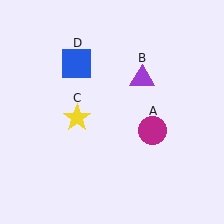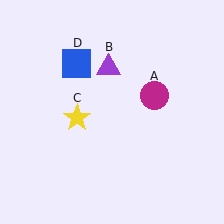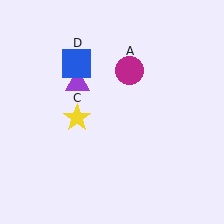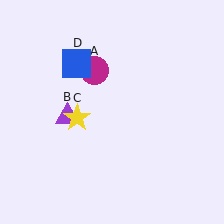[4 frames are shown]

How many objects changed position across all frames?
2 objects changed position: magenta circle (object A), purple triangle (object B).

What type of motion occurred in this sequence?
The magenta circle (object A), purple triangle (object B) rotated counterclockwise around the center of the scene.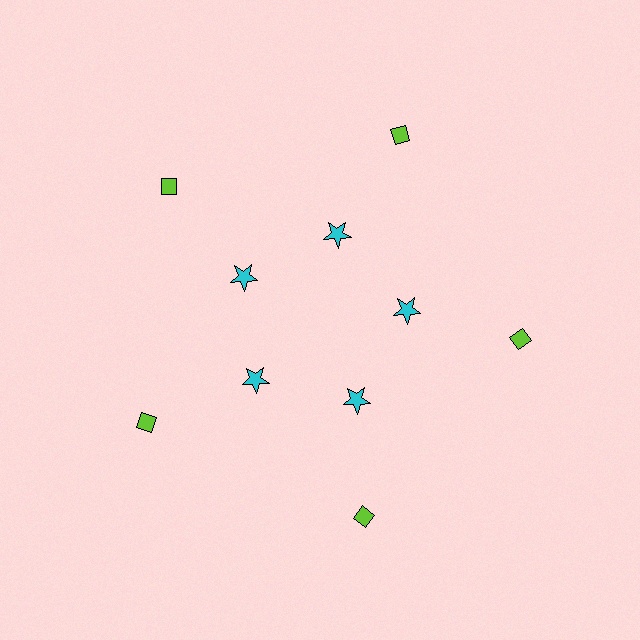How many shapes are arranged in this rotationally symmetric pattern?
There are 10 shapes, arranged in 5 groups of 2.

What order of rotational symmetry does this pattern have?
This pattern has 5-fold rotational symmetry.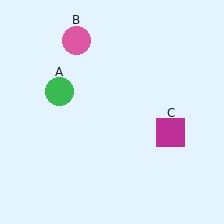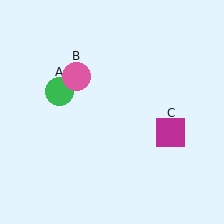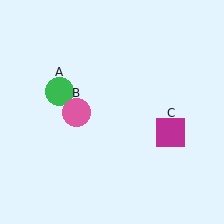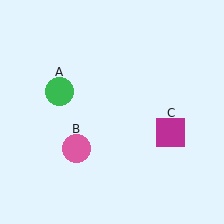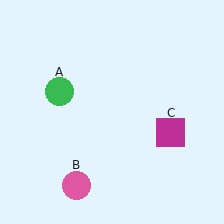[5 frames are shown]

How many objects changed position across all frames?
1 object changed position: pink circle (object B).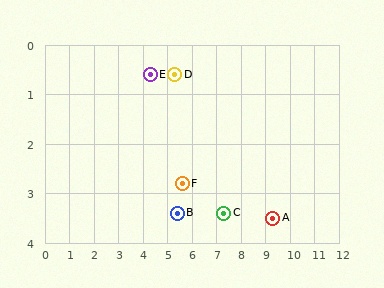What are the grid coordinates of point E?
Point E is at approximately (4.3, 0.6).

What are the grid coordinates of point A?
Point A is at approximately (9.3, 3.5).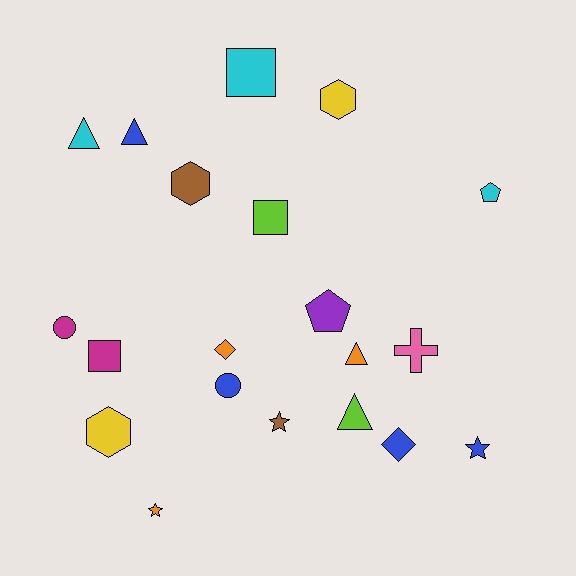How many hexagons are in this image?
There are 3 hexagons.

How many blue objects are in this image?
There are 4 blue objects.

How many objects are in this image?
There are 20 objects.